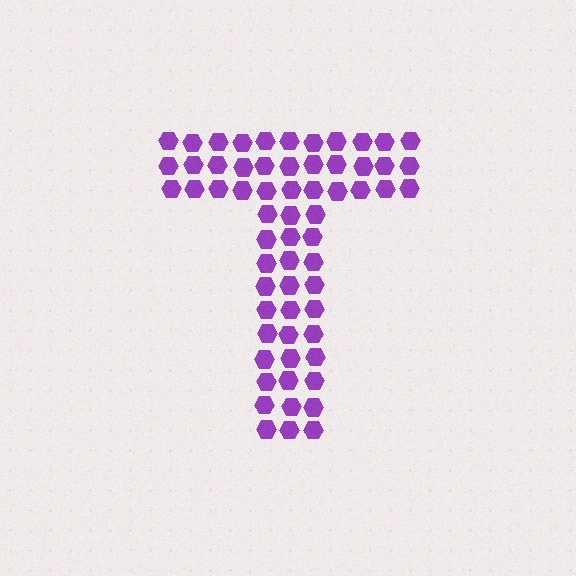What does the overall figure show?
The overall figure shows the letter T.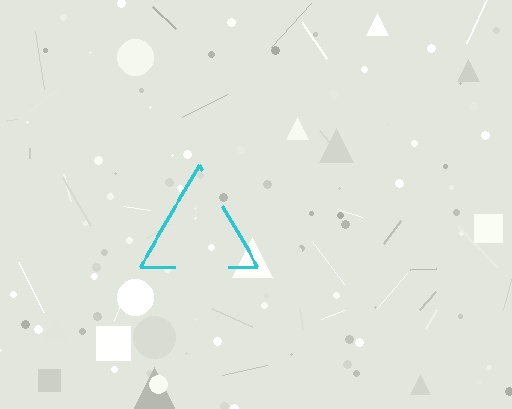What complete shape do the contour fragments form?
The contour fragments form a triangle.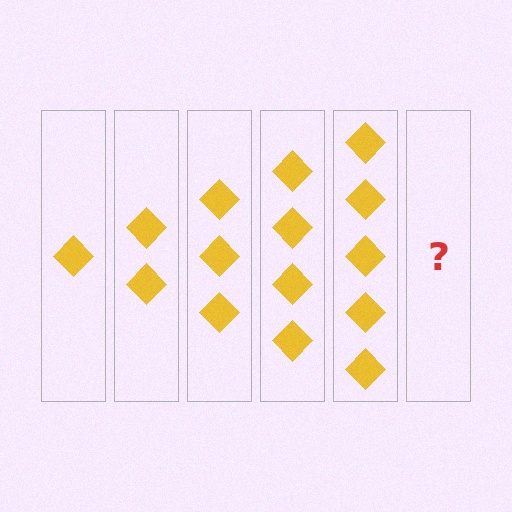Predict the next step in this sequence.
The next step is 6 diamonds.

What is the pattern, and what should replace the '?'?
The pattern is that each step adds one more diamond. The '?' should be 6 diamonds.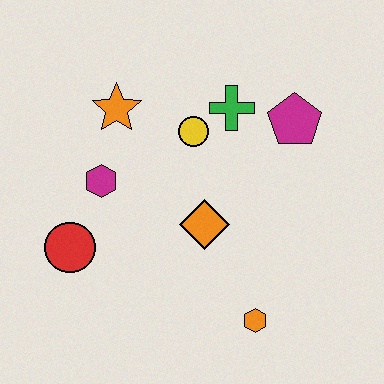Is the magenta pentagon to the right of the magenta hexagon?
Yes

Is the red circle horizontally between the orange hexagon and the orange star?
No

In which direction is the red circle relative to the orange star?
The red circle is below the orange star.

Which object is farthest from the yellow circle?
The orange hexagon is farthest from the yellow circle.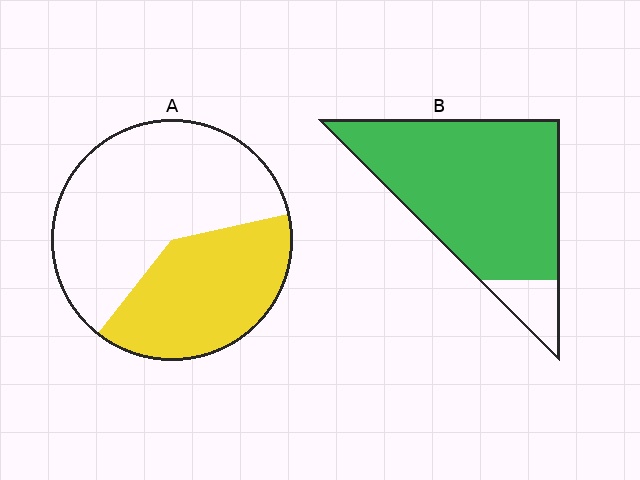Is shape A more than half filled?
No.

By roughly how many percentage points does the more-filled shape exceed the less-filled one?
By roughly 50 percentage points (B over A).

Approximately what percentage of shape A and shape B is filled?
A is approximately 40% and B is approximately 90%.